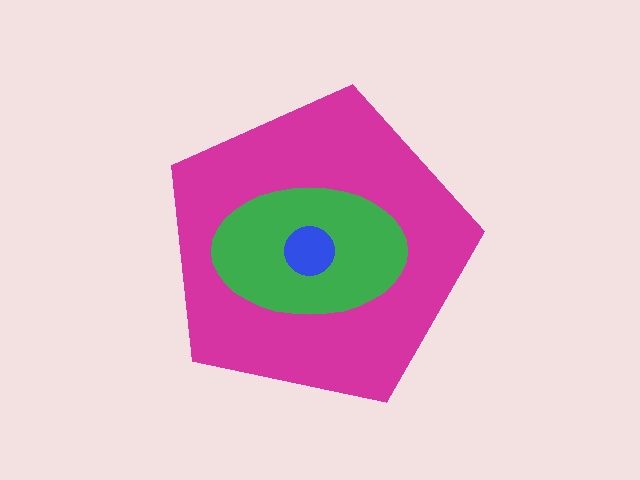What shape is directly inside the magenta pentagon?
The green ellipse.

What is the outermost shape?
The magenta pentagon.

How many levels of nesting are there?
3.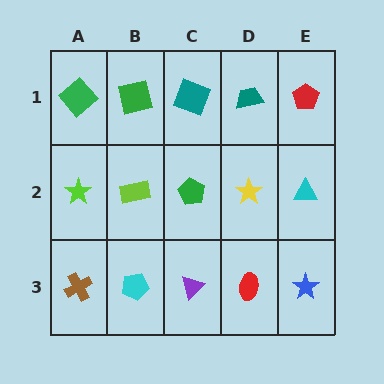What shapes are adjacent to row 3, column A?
A lime star (row 2, column A), a cyan pentagon (row 3, column B).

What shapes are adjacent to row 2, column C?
A teal square (row 1, column C), a purple triangle (row 3, column C), a lime rectangle (row 2, column B), a yellow star (row 2, column D).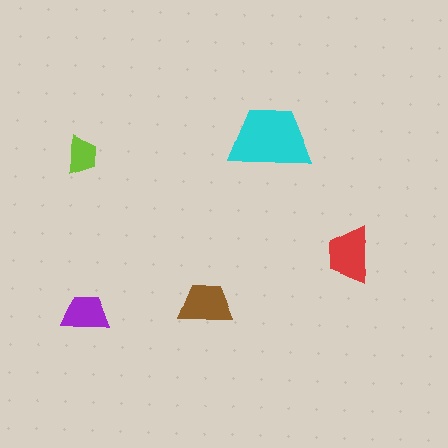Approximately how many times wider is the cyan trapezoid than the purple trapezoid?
About 1.5 times wider.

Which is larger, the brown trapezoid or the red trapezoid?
The red one.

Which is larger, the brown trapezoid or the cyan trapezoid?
The cyan one.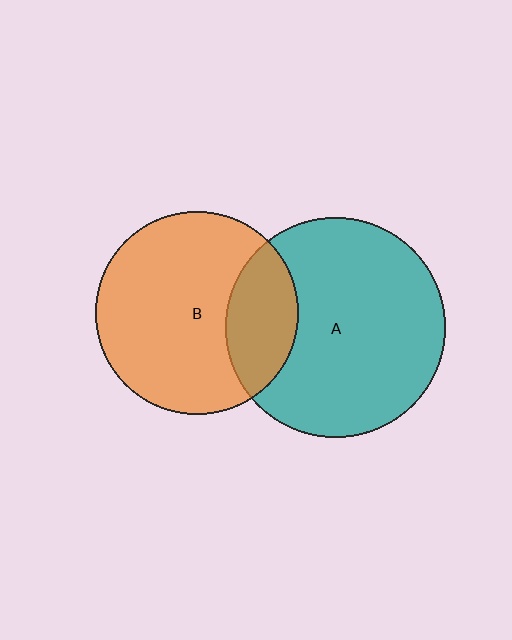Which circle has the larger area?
Circle A (teal).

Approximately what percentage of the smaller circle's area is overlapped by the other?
Approximately 25%.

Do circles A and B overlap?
Yes.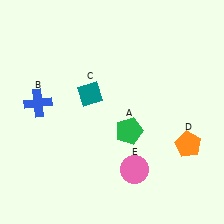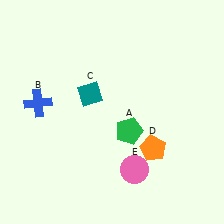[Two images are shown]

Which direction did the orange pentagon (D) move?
The orange pentagon (D) moved left.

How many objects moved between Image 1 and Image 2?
1 object moved between the two images.